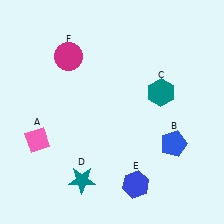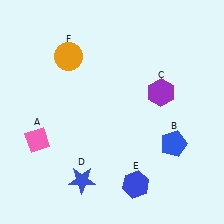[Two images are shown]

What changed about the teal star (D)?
In Image 1, D is teal. In Image 2, it changed to blue.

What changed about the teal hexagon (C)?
In Image 1, C is teal. In Image 2, it changed to purple.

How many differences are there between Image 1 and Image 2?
There are 3 differences between the two images.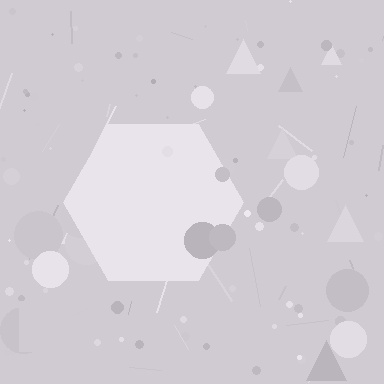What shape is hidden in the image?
A hexagon is hidden in the image.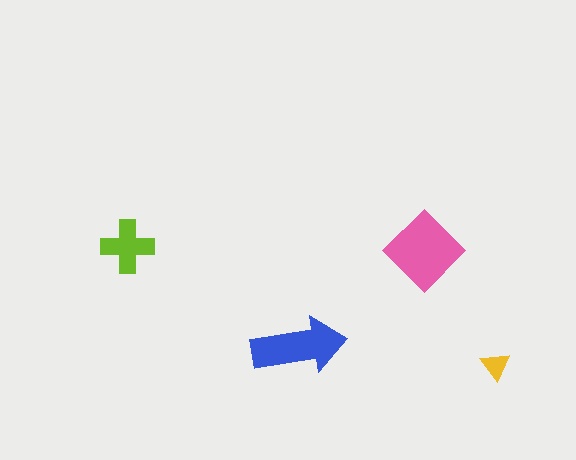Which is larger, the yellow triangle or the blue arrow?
The blue arrow.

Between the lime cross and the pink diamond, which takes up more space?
The pink diamond.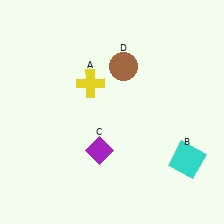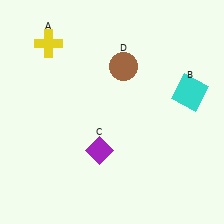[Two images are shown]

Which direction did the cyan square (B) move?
The cyan square (B) moved up.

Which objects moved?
The objects that moved are: the yellow cross (A), the cyan square (B).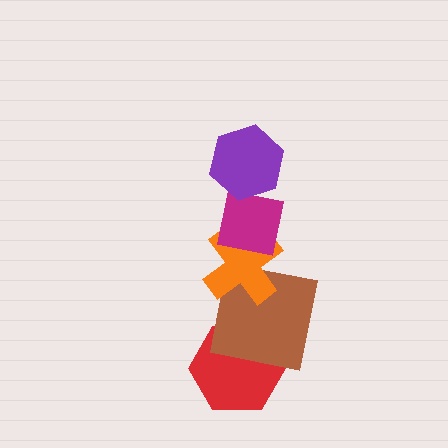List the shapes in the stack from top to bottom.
From top to bottom: the purple hexagon, the magenta square, the orange cross, the brown square, the red hexagon.